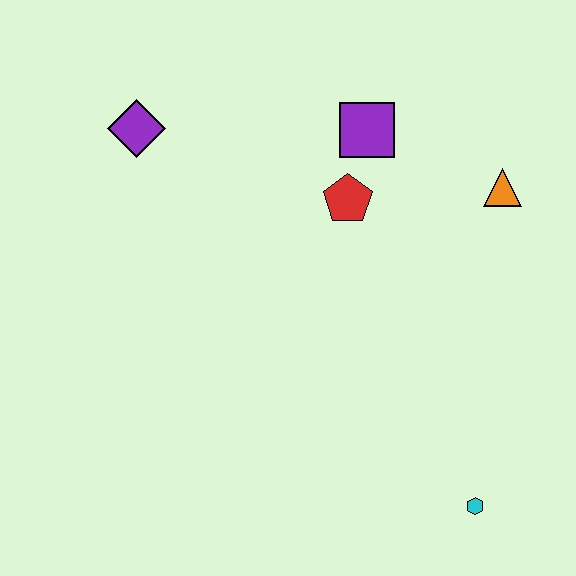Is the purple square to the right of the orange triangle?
No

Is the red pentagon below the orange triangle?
Yes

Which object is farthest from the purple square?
The cyan hexagon is farthest from the purple square.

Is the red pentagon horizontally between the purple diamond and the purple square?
Yes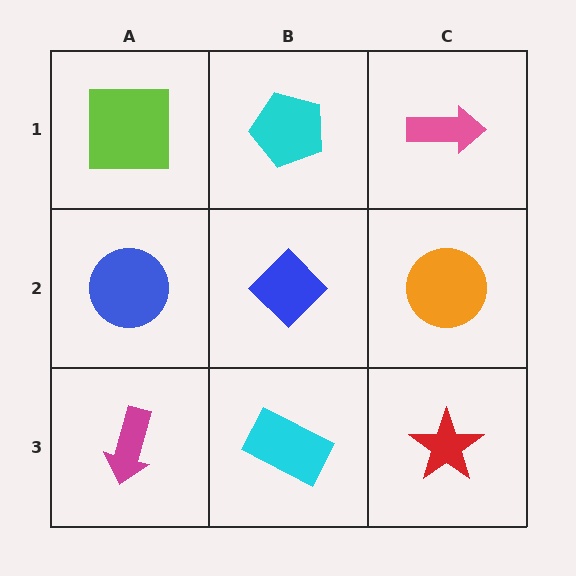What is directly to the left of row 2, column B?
A blue circle.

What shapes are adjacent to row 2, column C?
A pink arrow (row 1, column C), a red star (row 3, column C), a blue diamond (row 2, column B).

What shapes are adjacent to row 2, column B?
A cyan pentagon (row 1, column B), a cyan rectangle (row 3, column B), a blue circle (row 2, column A), an orange circle (row 2, column C).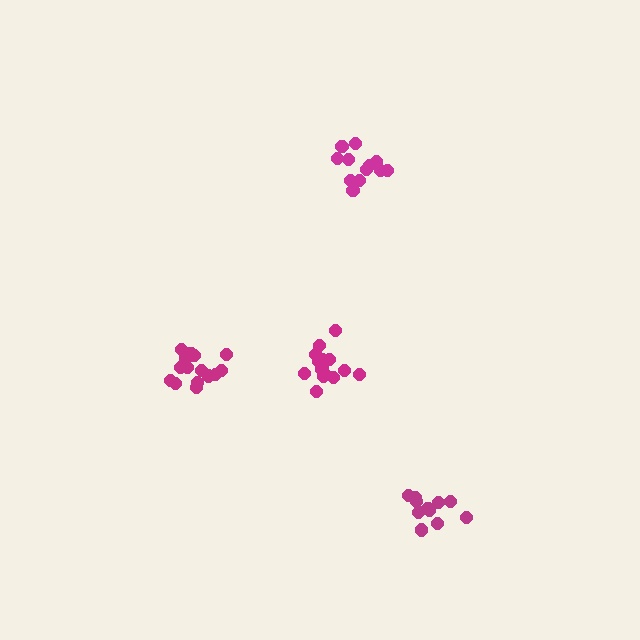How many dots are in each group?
Group 1: 15 dots, Group 2: 13 dots, Group 3: 17 dots, Group 4: 11 dots (56 total).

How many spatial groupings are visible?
There are 4 spatial groupings.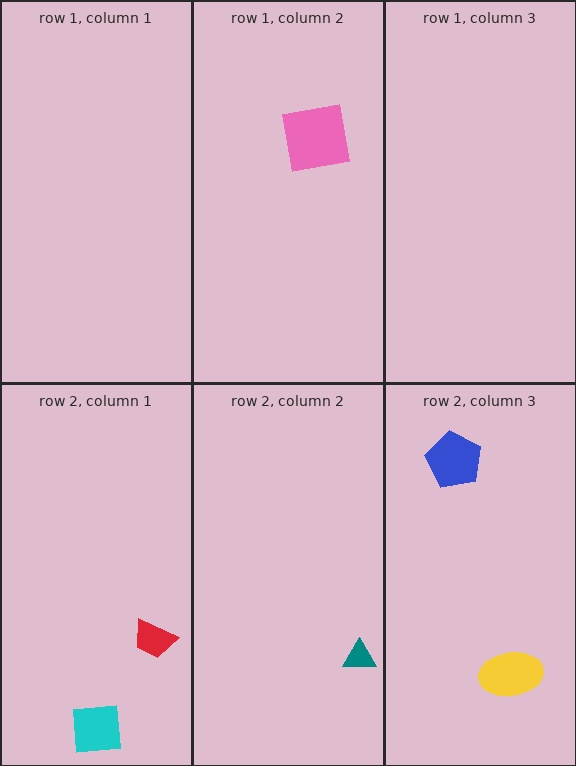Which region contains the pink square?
The row 1, column 2 region.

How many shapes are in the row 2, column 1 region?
2.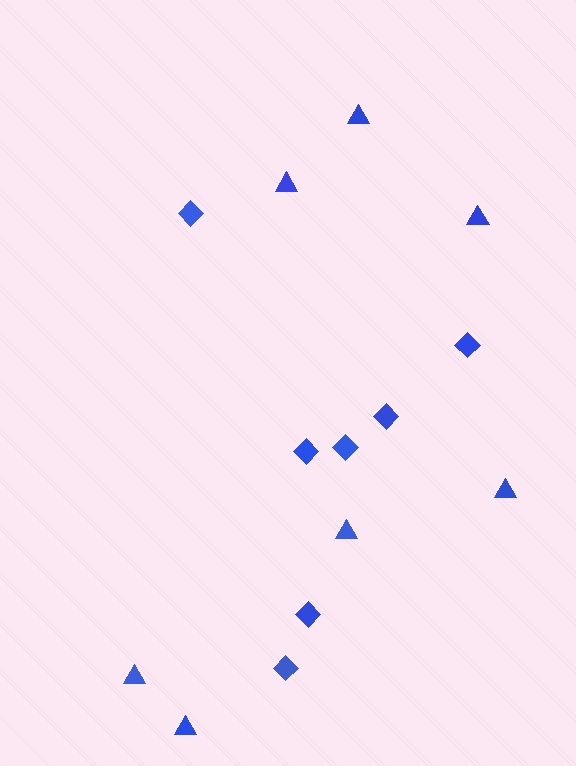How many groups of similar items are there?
There are 2 groups: one group of diamonds (7) and one group of triangles (7).